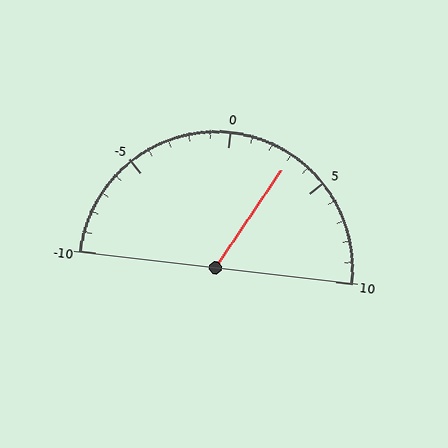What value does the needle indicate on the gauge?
The needle indicates approximately 3.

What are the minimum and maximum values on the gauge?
The gauge ranges from -10 to 10.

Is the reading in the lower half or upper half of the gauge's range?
The reading is in the upper half of the range (-10 to 10).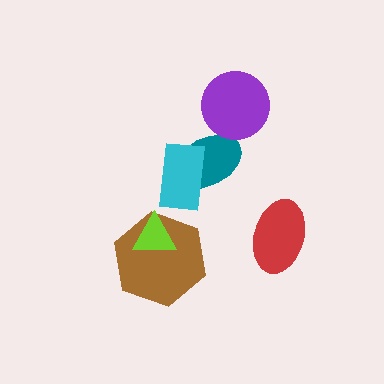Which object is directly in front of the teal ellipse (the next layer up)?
The cyan rectangle is directly in front of the teal ellipse.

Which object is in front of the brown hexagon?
The lime triangle is in front of the brown hexagon.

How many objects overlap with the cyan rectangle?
1 object overlaps with the cyan rectangle.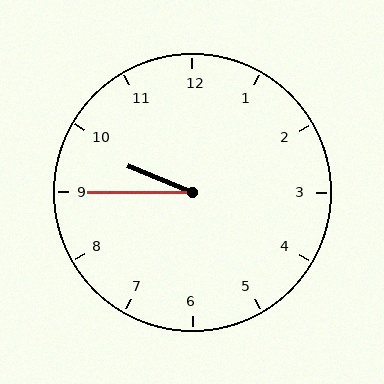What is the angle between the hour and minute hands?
Approximately 22 degrees.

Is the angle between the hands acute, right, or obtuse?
It is acute.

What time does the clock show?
9:45.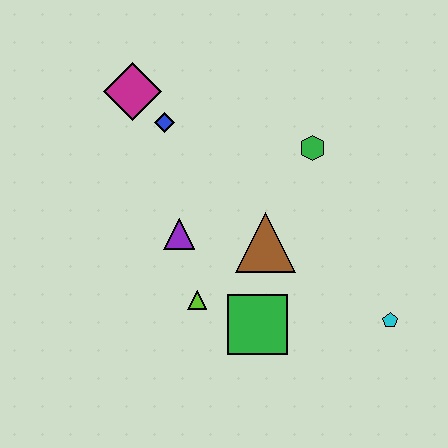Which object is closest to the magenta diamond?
The blue diamond is closest to the magenta diamond.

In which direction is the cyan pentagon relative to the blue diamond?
The cyan pentagon is to the right of the blue diamond.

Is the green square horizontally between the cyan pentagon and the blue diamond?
Yes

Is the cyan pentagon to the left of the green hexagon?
No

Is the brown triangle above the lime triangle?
Yes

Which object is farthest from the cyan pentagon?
The magenta diamond is farthest from the cyan pentagon.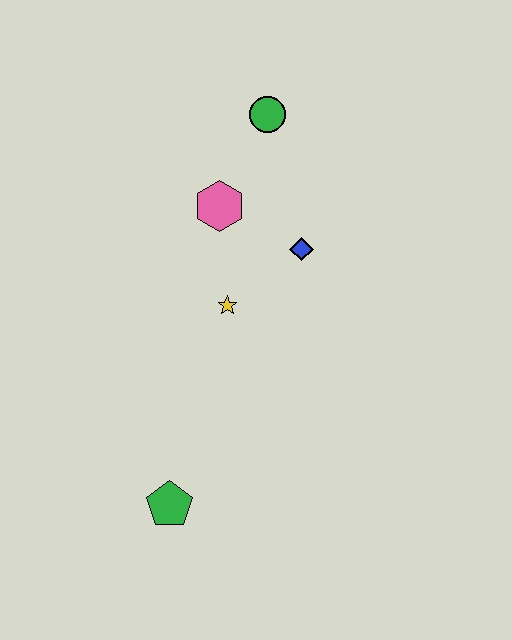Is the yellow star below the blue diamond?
Yes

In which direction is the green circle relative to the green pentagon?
The green circle is above the green pentagon.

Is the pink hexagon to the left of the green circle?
Yes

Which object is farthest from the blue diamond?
The green pentagon is farthest from the blue diamond.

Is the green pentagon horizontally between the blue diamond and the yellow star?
No